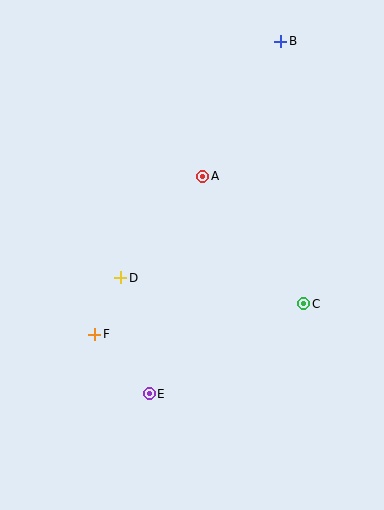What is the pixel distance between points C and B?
The distance between C and B is 263 pixels.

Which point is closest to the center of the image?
Point D at (121, 278) is closest to the center.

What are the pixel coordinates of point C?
Point C is at (304, 304).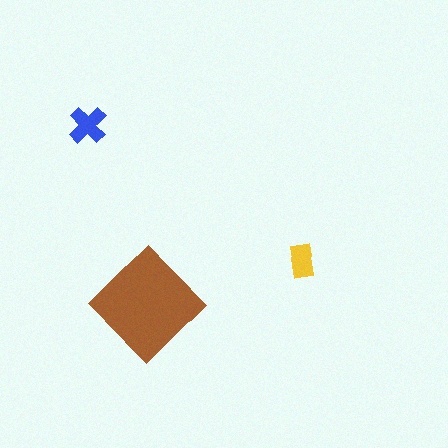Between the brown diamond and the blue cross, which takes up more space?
The brown diamond.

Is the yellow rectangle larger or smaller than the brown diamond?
Smaller.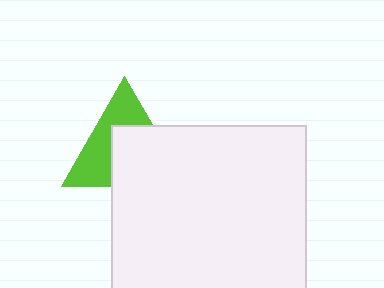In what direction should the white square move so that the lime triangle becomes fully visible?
The white square should move down. That is the shortest direction to clear the overlap and leave the lime triangle fully visible.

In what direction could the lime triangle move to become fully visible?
The lime triangle could move up. That would shift it out from behind the white square entirely.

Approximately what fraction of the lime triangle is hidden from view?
Roughly 52% of the lime triangle is hidden behind the white square.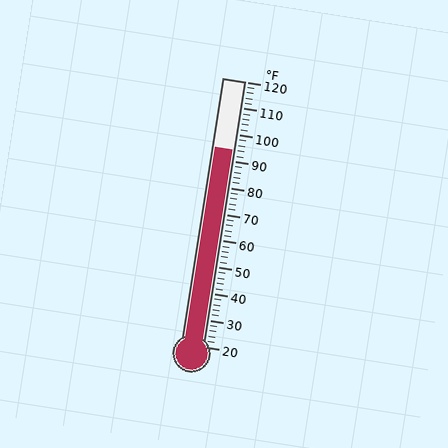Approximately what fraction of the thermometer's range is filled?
The thermometer is filled to approximately 75% of its range.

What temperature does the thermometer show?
The thermometer shows approximately 94°F.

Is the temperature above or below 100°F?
The temperature is below 100°F.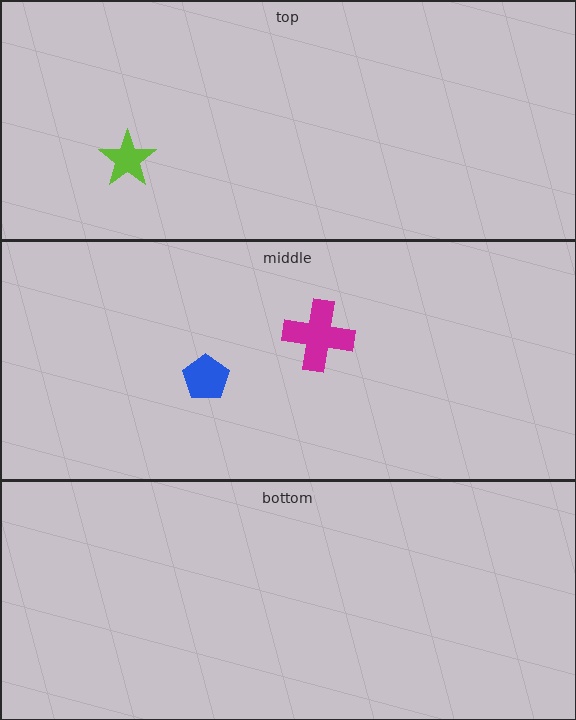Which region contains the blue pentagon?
The middle region.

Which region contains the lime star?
The top region.